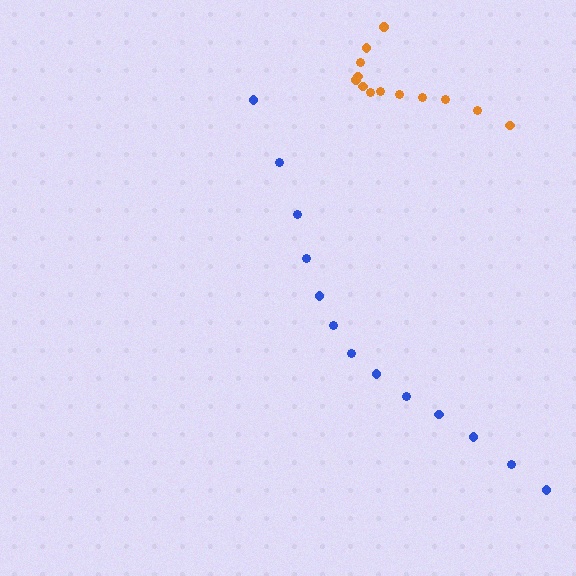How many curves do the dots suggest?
There are 2 distinct paths.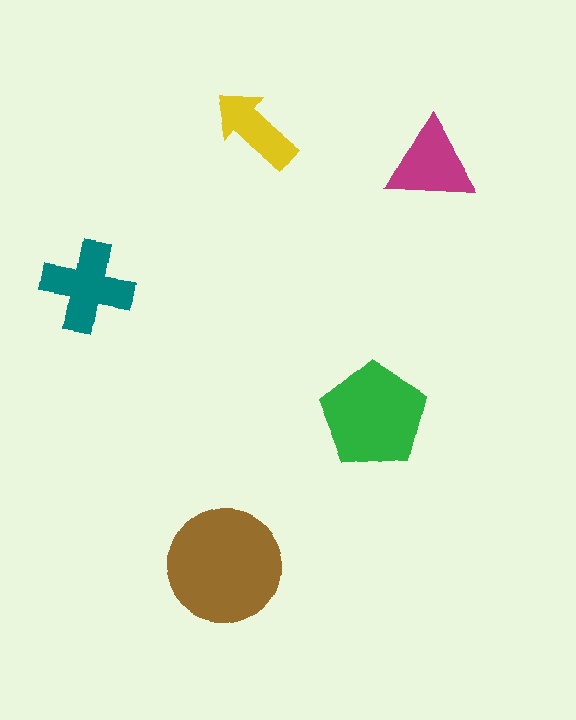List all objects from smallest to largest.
The yellow arrow, the magenta triangle, the teal cross, the green pentagon, the brown circle.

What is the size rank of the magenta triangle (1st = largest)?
4th.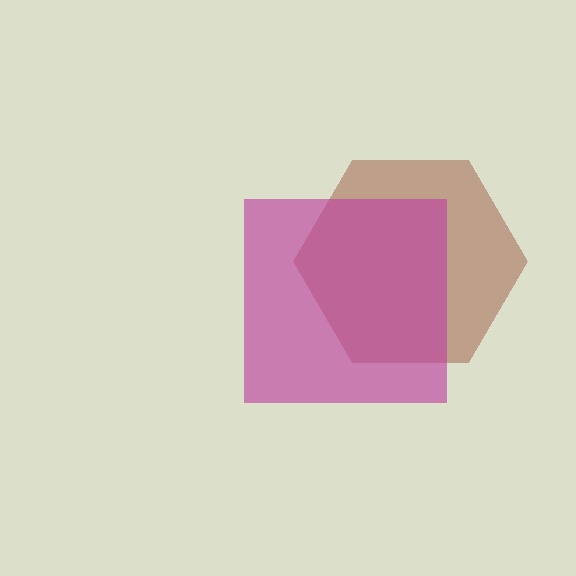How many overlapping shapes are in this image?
There are 2 overlapping shapes in the image.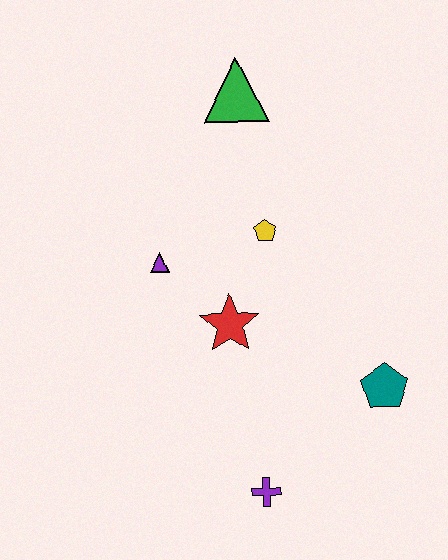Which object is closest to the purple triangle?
The red star is closest to the purple triangle.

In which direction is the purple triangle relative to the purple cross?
The purple triangle is above the purple cross.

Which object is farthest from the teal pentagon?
The green triangle is farthest from the teal pentagon.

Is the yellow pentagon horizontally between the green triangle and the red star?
No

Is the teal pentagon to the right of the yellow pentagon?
Yes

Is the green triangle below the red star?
No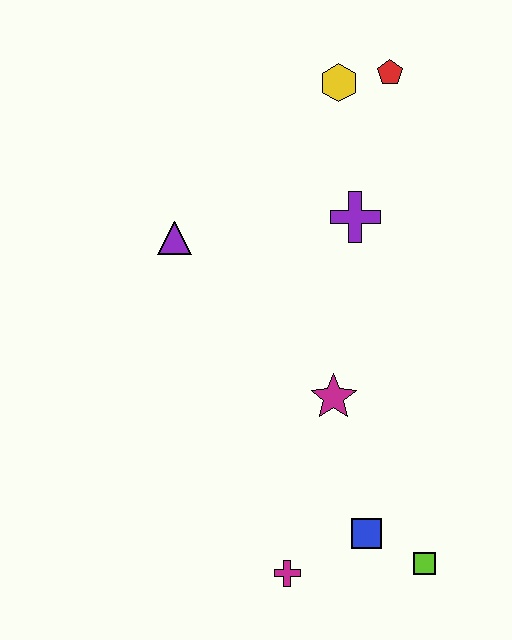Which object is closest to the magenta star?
The blue square is closest to the magenta star.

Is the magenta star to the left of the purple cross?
Yes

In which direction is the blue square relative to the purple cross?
The blue square is below the purple cross.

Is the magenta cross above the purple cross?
No